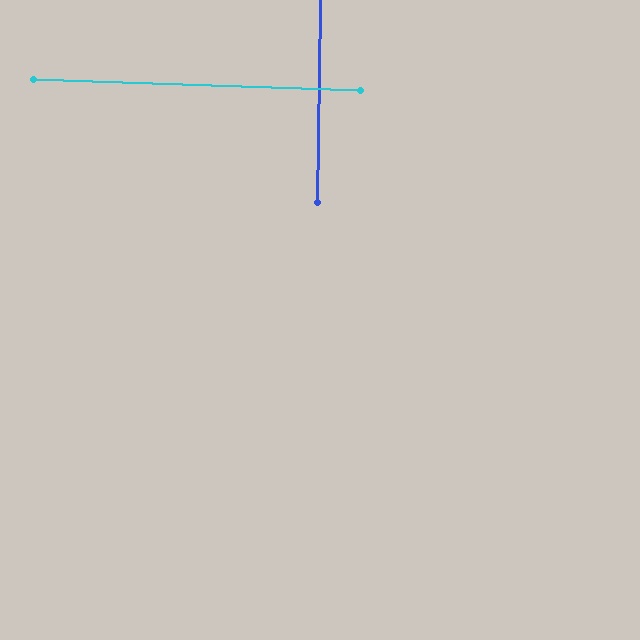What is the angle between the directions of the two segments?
Approximately 89 degrees.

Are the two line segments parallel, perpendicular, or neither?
Perpendicular — they meet at approximately 89°.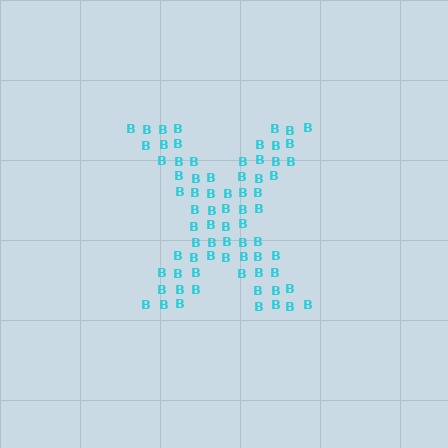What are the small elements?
The small elements are letter B's.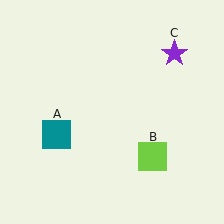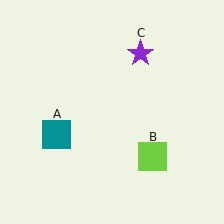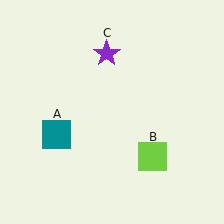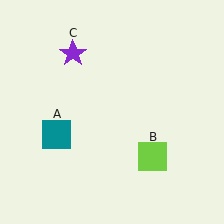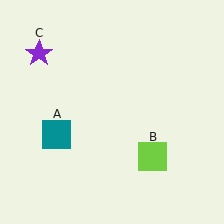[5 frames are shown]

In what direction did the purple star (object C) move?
The purple star (object C) moved left.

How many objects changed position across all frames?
1 object changed position: purple star (object C).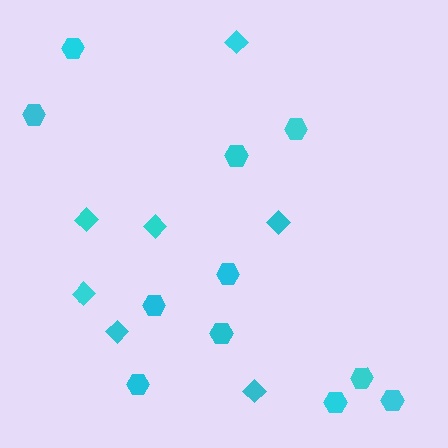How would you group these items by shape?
There are 2 groups: one group of diamonds (7) and one group of hexagons (11).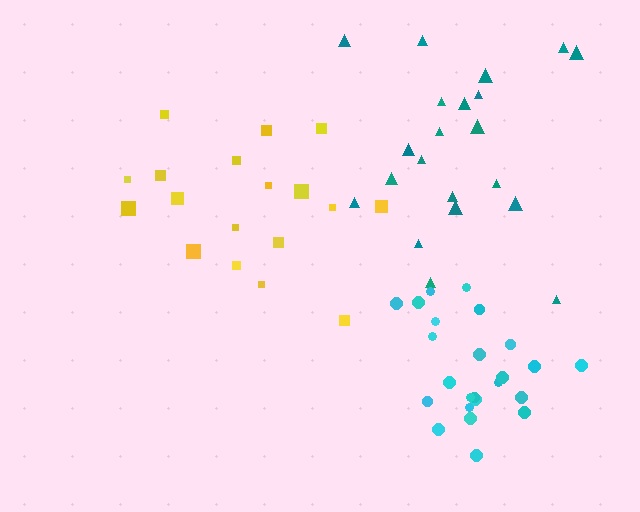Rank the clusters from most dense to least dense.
cyan, yellow, teal.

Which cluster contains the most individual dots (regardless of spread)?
Cyan (24).